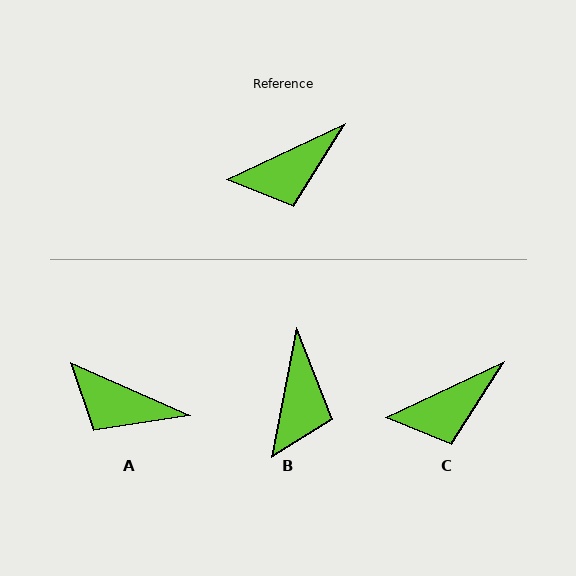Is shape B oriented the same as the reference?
No, it is off by about 53 degrees.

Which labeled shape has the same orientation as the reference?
C.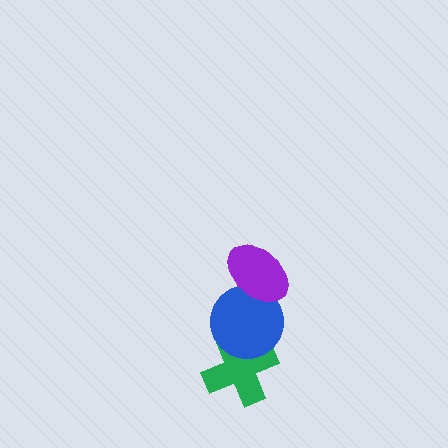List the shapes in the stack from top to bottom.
From top to bottom: the purple ellipse, the blue circle, the green cross.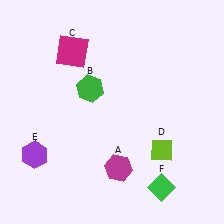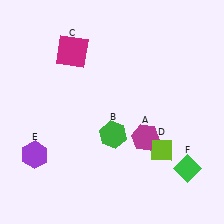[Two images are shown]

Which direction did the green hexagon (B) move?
The green hexagon (B) moved down.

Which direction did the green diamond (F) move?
The green diamond (F) moved right.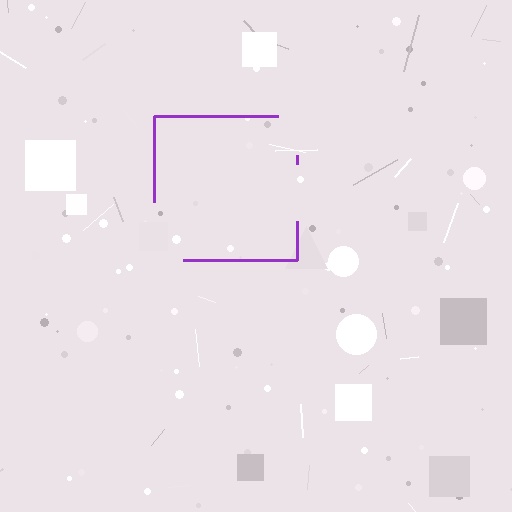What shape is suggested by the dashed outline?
The dashed outline suggests a square.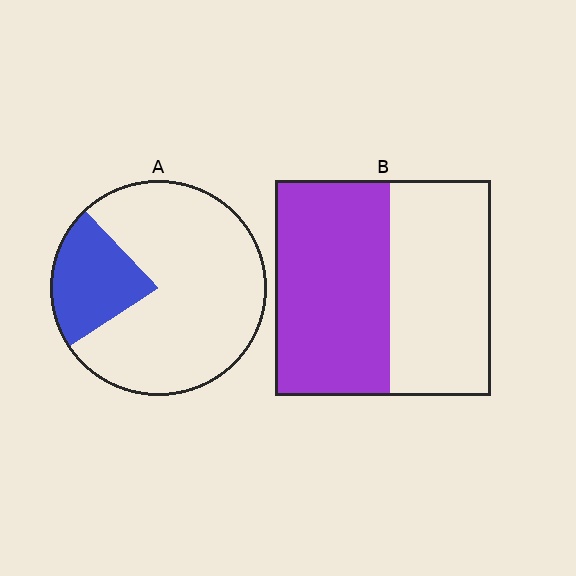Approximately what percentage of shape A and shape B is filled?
A is approximately 20% and B is approximately 55%.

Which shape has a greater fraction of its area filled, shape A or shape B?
Shape B.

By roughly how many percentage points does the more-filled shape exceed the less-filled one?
By roughly 30 percentage points (B over A).